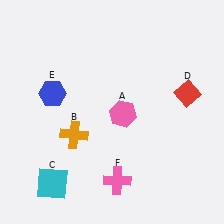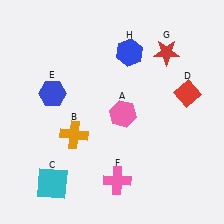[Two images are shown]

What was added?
A red star (G), a blue hexagon (H) were added in Image 2.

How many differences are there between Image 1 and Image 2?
There are 2 differences between the two images.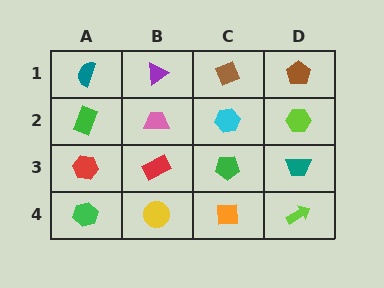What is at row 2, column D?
A lime hexagon.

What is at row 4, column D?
A lime arrow.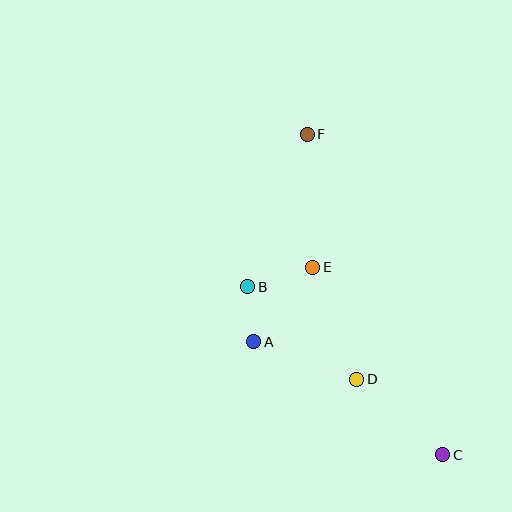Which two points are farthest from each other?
Points C and F are farthest from each other.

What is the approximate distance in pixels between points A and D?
The distance between A and D is approximately 110 pixels.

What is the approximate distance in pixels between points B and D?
The distance between B and D is approximately 143 pixels.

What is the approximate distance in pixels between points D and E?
The distance between D and E is approximately 120 pixels.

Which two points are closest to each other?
Points A and B are closest to each other.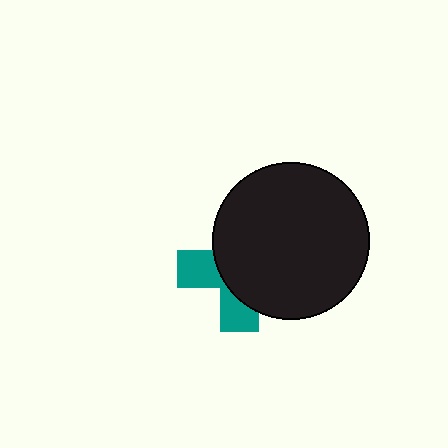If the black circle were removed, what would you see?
You would see the complete teal cross.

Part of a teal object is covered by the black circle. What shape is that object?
It is a cross.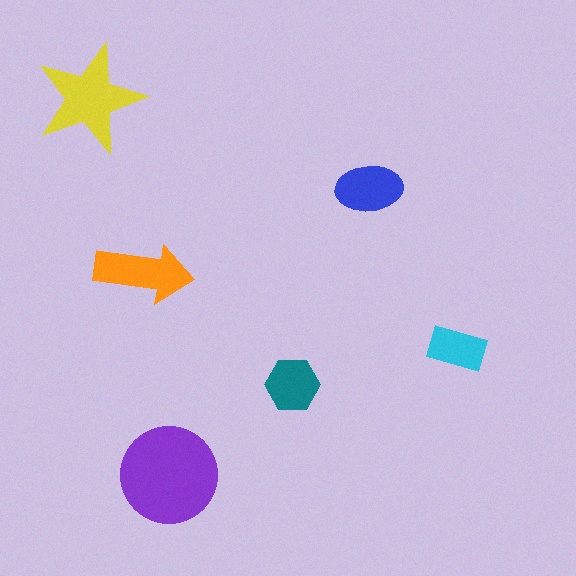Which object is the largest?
The purple circle.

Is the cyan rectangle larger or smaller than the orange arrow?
Smaller.